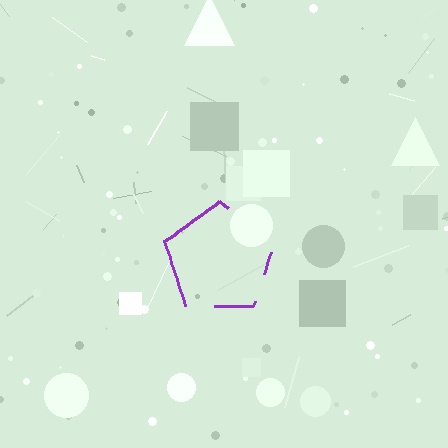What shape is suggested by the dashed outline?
The dashed outline suggests a pentagon.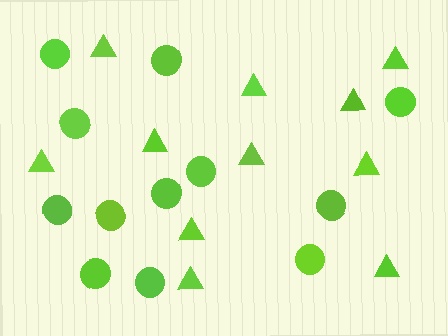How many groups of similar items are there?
There are 2 groups: one group of circles (12) and one group of triangles (11).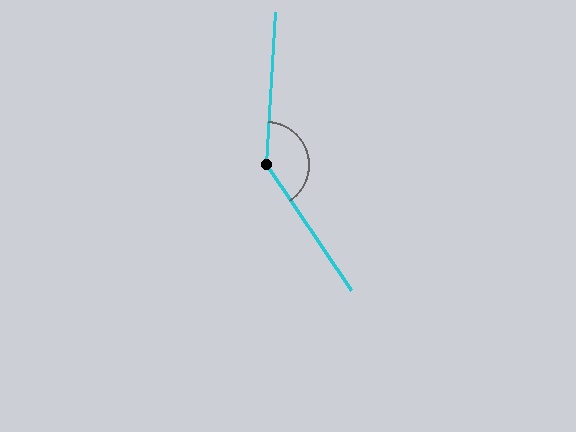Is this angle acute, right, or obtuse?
It is obtuse.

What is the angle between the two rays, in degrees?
Approximately 142 degrees.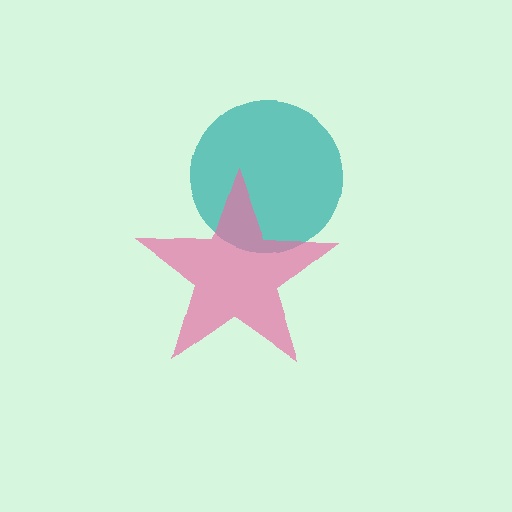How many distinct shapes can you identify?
There are 2 distinct shapes: a teal circle, a pink star.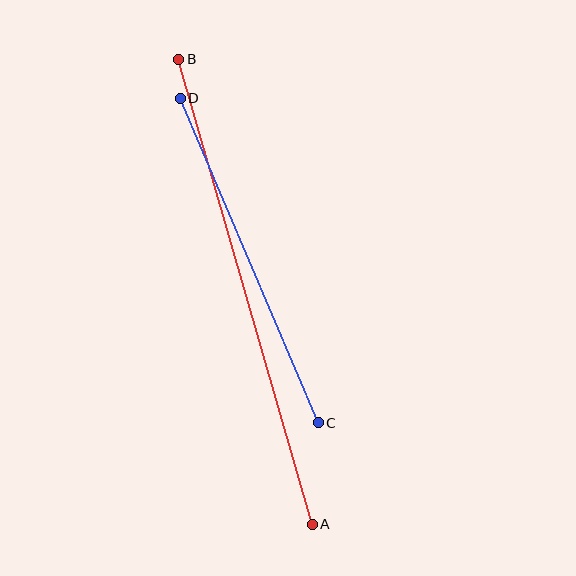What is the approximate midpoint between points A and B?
The midpoint is at approximately (245, 292) pixels.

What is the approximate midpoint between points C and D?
The midpoint is at approximately (249, 260) pixels.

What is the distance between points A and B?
The distance is approximately 484 pixels.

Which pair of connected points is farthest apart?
Points A and B are farthest apart.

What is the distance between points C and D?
The distance is approximately 353 pixels.